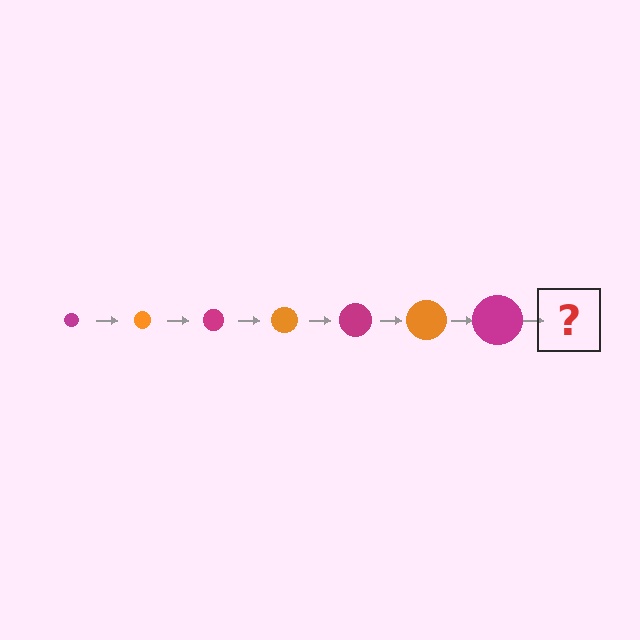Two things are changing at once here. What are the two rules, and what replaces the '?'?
The two rules are that the circle grows larger each step and the color cycles through magenta and orange. The '?' should be an orange circle, larger than the previous one.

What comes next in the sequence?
The next element should be an orange circle, larger than the previous one.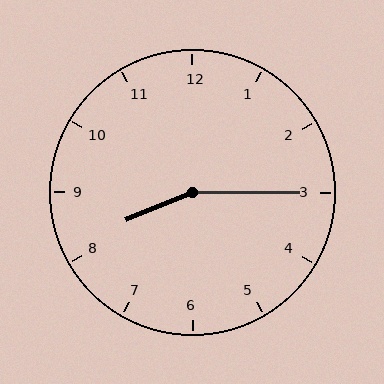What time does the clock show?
8:15.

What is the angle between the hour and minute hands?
Approximately 158 degrees.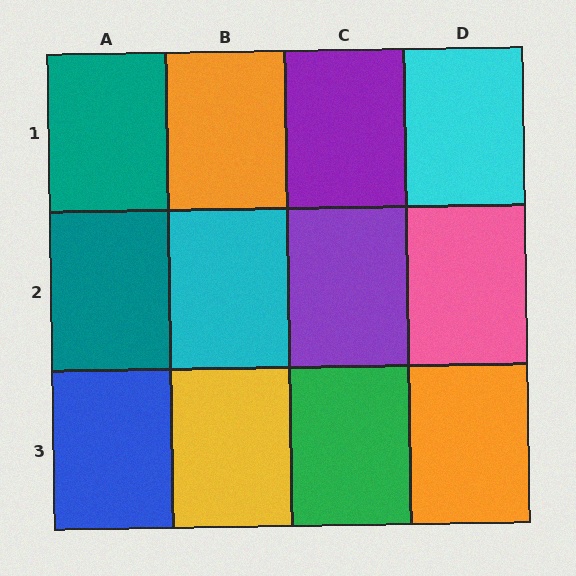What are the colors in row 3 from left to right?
Blue, yellow, green, orange.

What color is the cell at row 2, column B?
Cyan.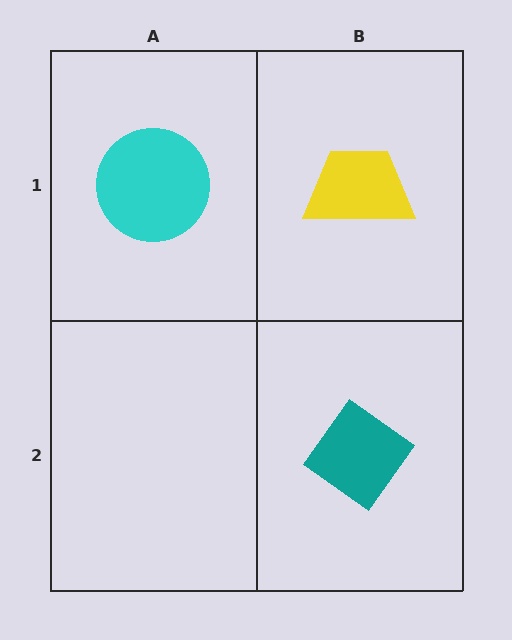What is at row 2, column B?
A teal diamond.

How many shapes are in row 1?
2 shapes.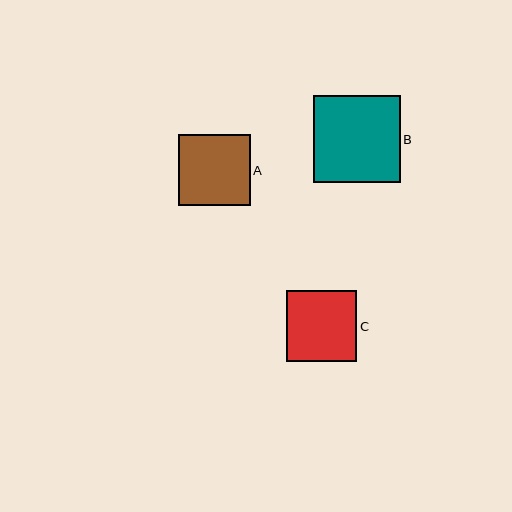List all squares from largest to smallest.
From largest to smallest: B, A, C.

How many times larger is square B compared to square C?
Square B is approximately 1.2 times the size of square C.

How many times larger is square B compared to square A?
Square B is approximately 1.2 times the size of square A.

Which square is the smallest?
Square C is the smallest with a size of approximately 71 pixels.